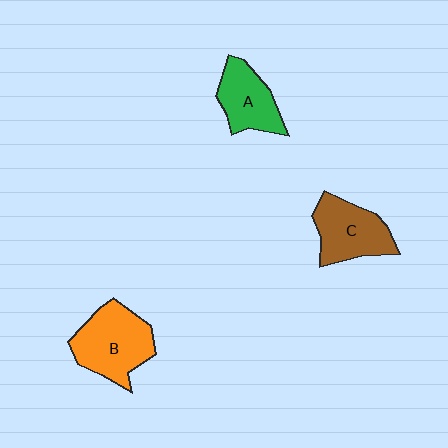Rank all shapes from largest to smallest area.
From largest to smallest: B (orange), C (brown), A (green).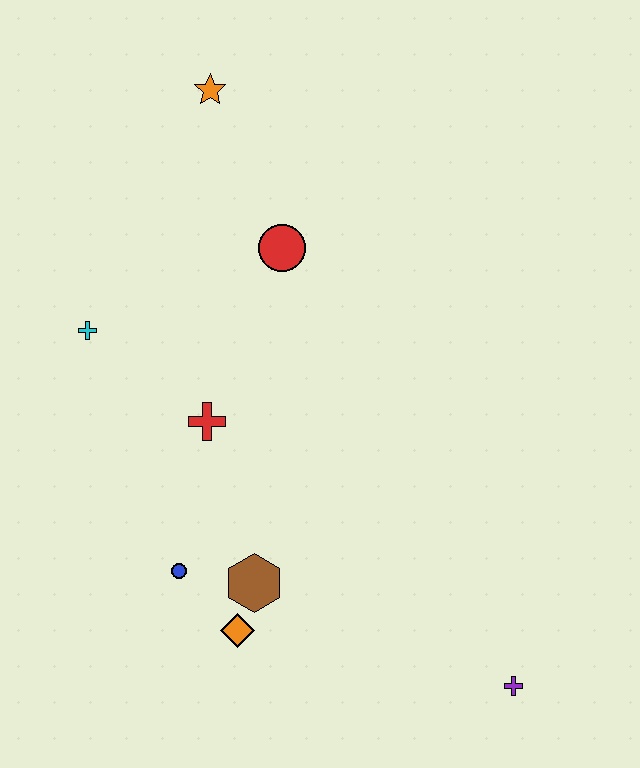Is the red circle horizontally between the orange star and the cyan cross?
No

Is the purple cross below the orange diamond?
Yes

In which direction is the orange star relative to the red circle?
The orange star is above the red circle.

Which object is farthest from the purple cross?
The orange star is farthest from the purple cross.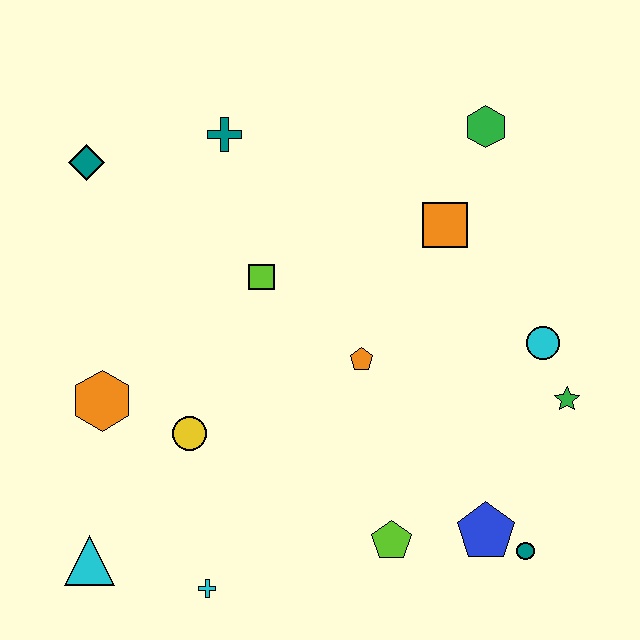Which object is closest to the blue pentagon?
The teal circle is closest to the blue pentagon.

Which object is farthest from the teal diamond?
The teal circle is farthest from the teal diamond.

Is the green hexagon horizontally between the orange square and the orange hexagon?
No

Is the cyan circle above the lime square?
No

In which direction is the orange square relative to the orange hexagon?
The orange square is to the right of the orange hexagon.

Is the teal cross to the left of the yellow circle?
No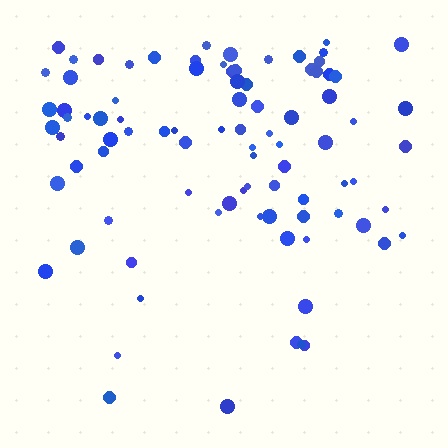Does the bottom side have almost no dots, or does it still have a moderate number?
Still a moderate number, just noticeably fewer than the top.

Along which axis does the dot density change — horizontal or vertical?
Vertical.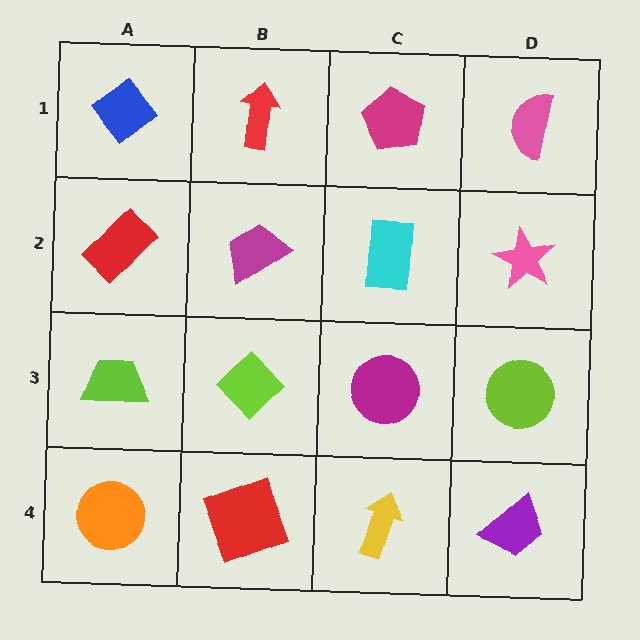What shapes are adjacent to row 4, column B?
A lime diamond (row 3, column B), an orange circle (row 4, column A), a yellow arrow (row 4, column C).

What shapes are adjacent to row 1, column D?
A pink star (row 2, column D), a magenta pentagon (row 1, column C).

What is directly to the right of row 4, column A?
A red square.